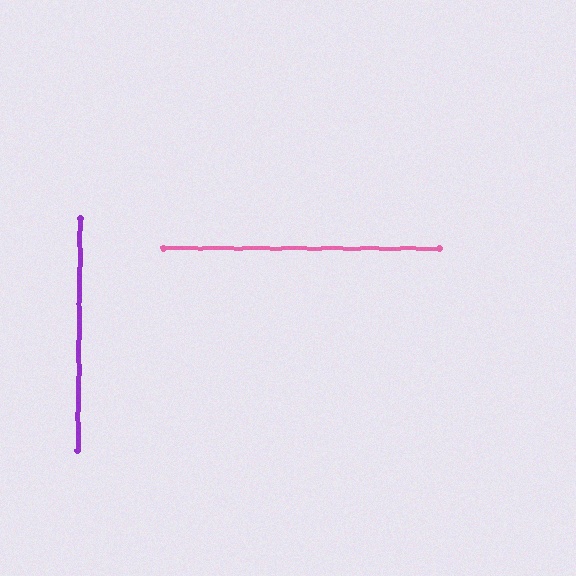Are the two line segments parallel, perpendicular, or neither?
Perpendicular — they meet at approximately 90°.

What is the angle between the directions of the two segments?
Approximately 90 degrees.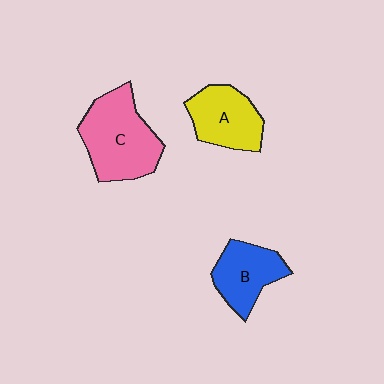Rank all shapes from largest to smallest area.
From largest to smallest: C (pink), A (yellow), B (blue).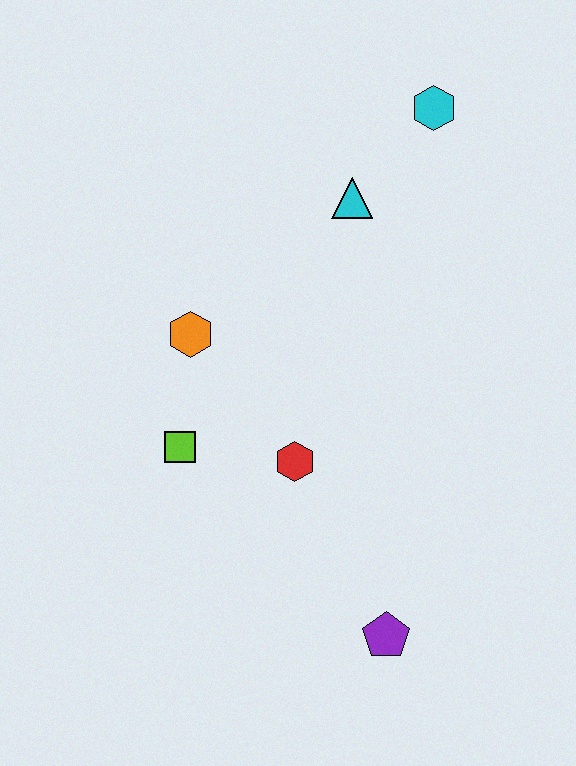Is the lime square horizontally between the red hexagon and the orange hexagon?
No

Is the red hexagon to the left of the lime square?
No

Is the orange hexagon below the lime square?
No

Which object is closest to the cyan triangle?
The cyan hexagon is closest to the cyan triangle.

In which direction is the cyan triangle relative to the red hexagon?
The cyan triangle is above the red hexagon.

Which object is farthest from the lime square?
The cyan hexagon is farthest from the lime square.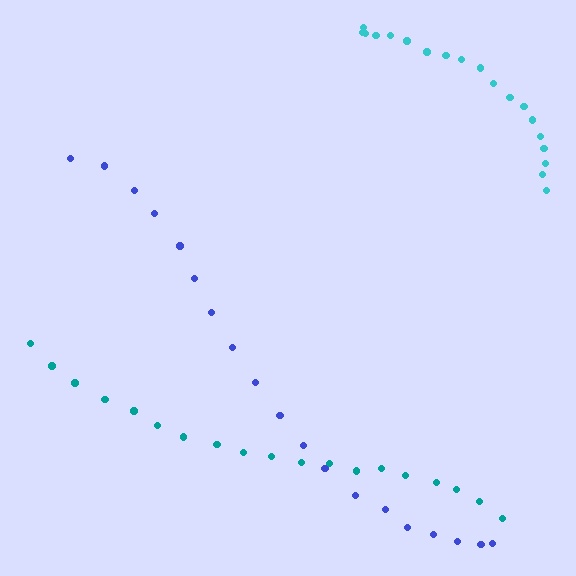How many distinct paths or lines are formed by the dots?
There are 3 distinct paths.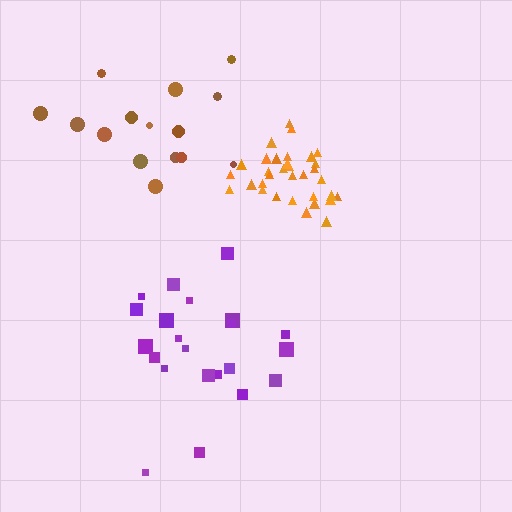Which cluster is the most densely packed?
Orange.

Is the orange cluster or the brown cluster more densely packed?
Orange.